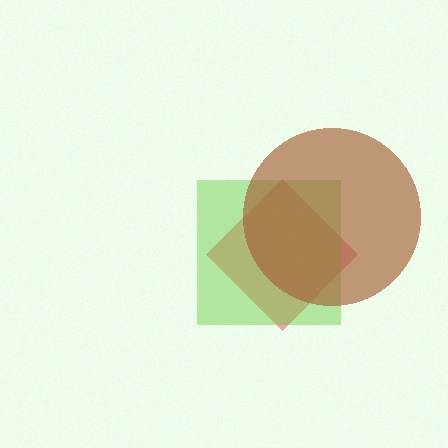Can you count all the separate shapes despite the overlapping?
Yes, there are 3 separate shapes.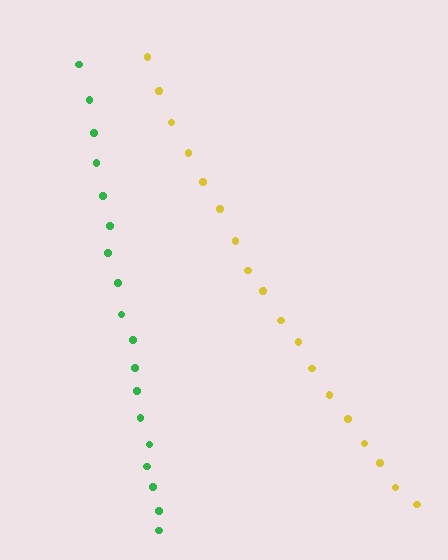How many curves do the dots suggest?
There are 2 distinct paths.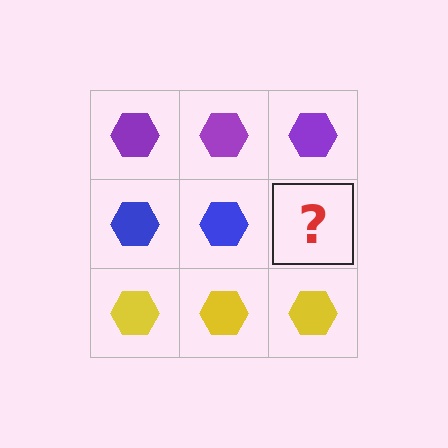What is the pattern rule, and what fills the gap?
The rule is that each row has a consistent color. The gap should be filled with a blue hexagon.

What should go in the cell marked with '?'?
The missing cell should contain a blue hexagon.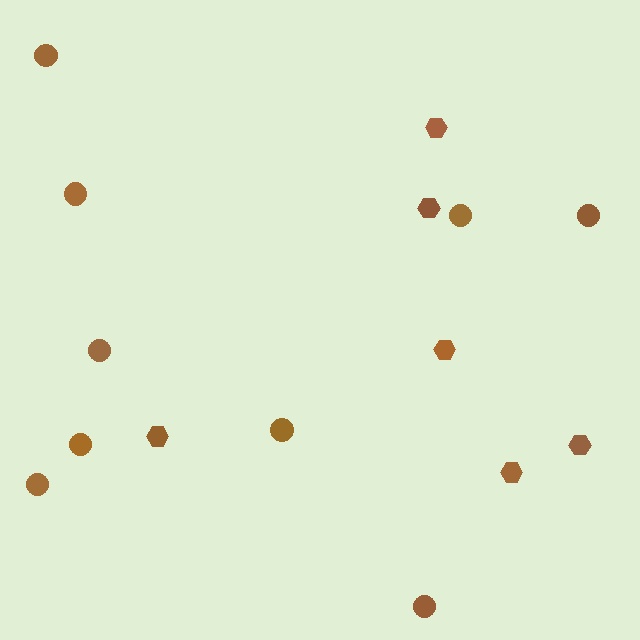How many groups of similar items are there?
There are 2 groups: one group of hexagons (6) and one group of circles (9).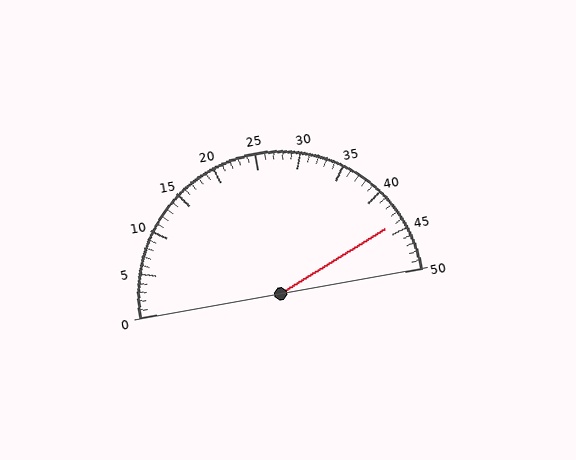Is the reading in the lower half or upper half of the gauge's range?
The reading is in the upper half of the range (0 to 50).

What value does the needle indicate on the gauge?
The needle indicates approximately 44.